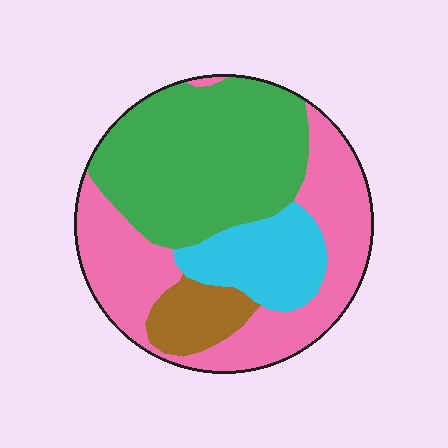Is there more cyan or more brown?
Cyan.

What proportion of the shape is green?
Green takes up between a third and a half of the shape.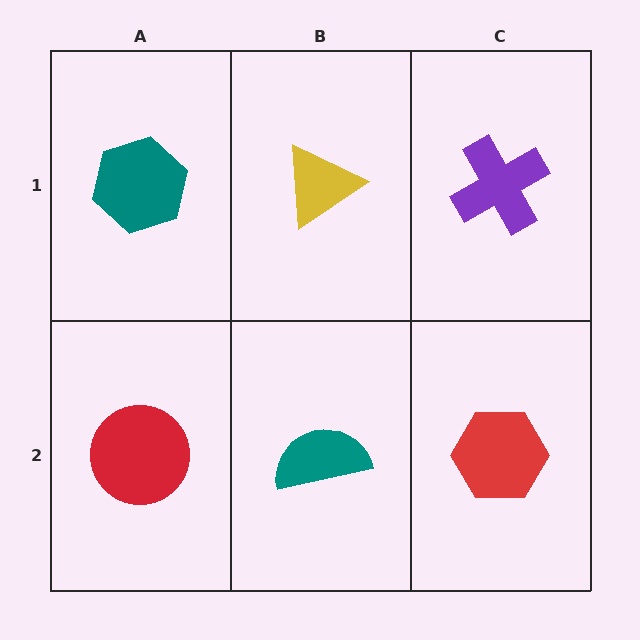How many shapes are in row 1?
3 shapes.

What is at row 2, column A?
A red circle.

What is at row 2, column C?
A red hexagon.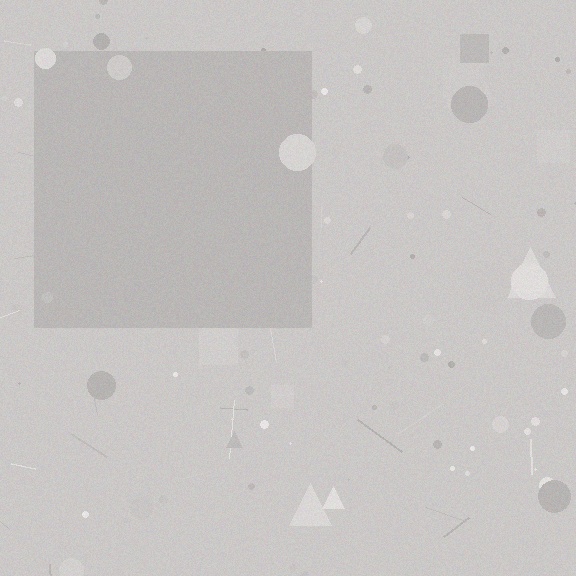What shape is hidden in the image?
A square is hidden in the image.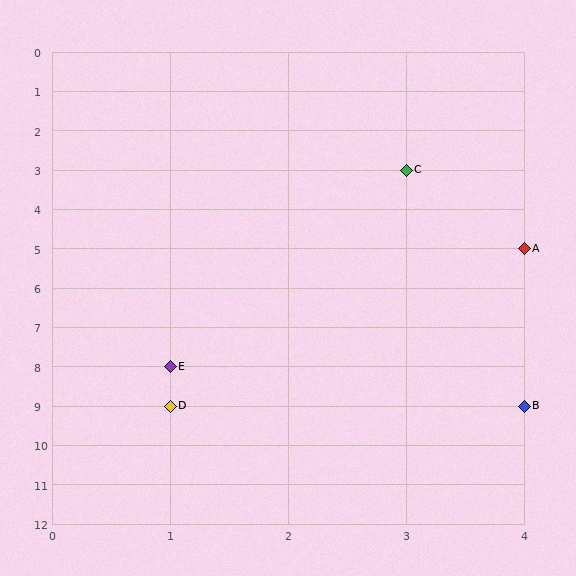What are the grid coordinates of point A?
Point A is at grid coordinates (4, 5).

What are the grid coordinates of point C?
Point C is at grid coordinates (3, 3).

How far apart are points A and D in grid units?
Points A and D are 3 columns and 4 rows apart (about 5.0 grid units diagonally).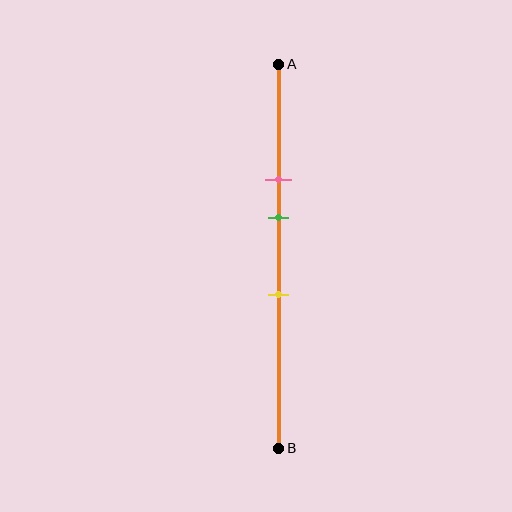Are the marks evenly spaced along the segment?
Yes, the marks are approximately evenly spaced.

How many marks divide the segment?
There are 3 marks dividing the segment.